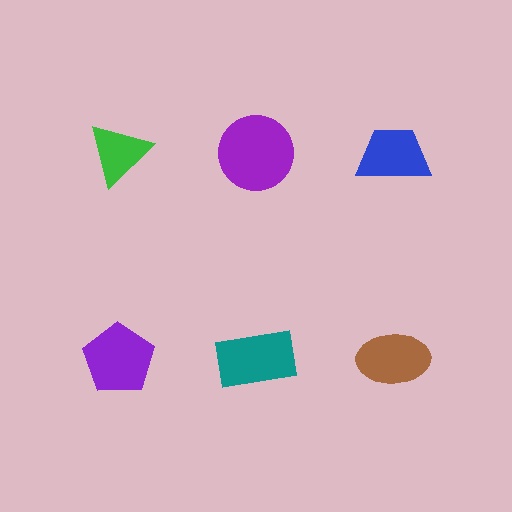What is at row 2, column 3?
A brown ellipse.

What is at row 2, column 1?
A purple pentagon.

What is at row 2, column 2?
A teal rectangle.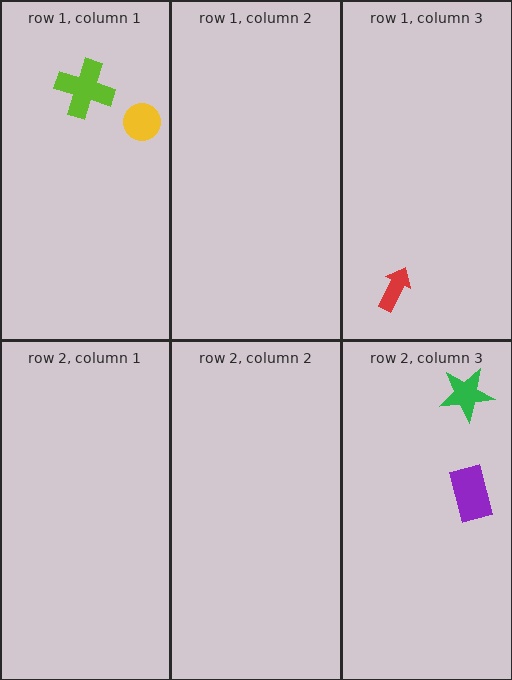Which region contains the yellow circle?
The row 1, column 1 region.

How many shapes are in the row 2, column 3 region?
2.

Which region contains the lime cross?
The row 1, column 1 region.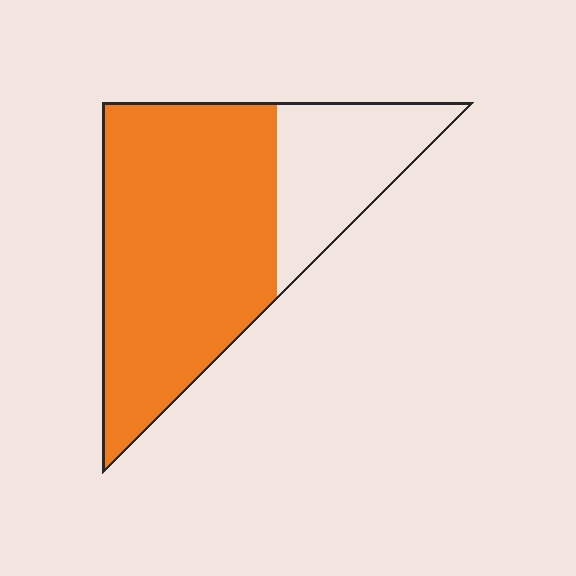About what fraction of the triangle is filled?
About three quarters (3/4).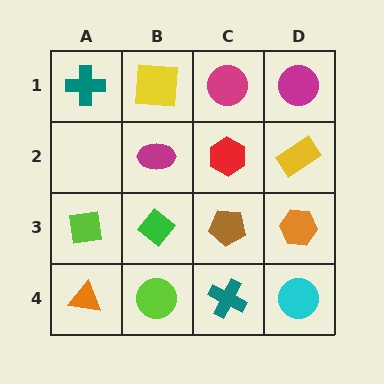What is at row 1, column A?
A teal cross.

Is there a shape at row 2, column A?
No, that cell is empty.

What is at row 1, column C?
A magenta circle.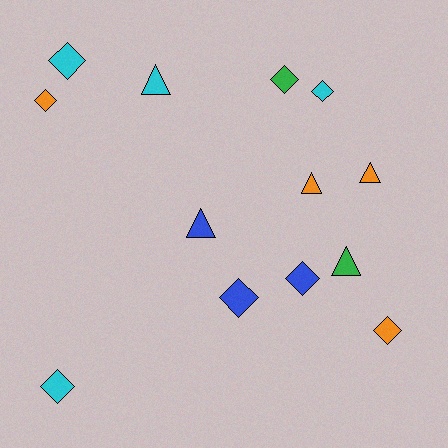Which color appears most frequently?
Orange, with 4 objects.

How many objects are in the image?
There are 13 objects.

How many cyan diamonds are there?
There are 3 cyan diamonds.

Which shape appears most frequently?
Diamond, with 8 objects.